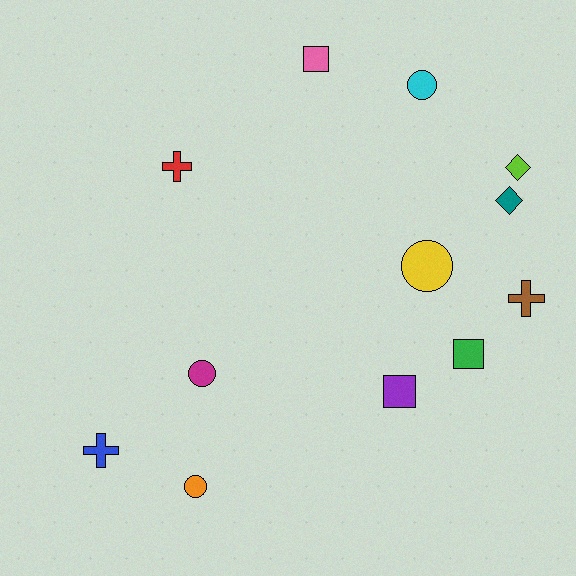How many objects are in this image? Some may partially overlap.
There are 12 objects.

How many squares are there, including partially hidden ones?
There are 3 squares.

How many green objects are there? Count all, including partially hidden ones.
There is 1 green object.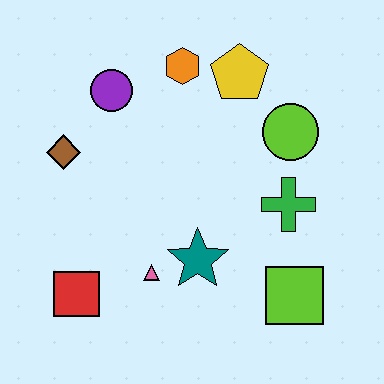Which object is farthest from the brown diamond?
The lime square is farthest from the brown diamond.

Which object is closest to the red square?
The pink triangle is closest to the red square.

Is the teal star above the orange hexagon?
No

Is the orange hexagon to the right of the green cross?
No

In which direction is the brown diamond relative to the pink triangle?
The brown diamond is above the pink triangle.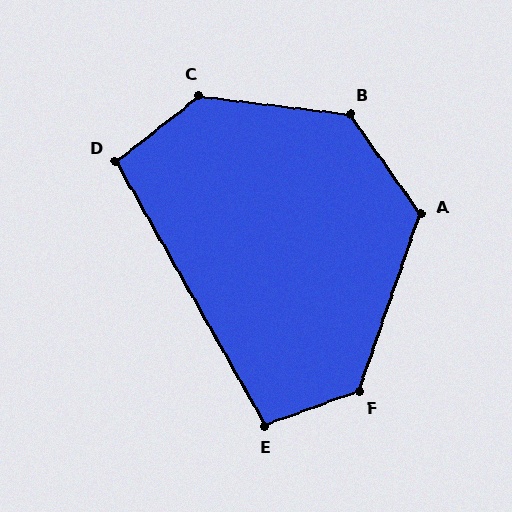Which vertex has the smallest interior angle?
D, at approximately 98 degrees.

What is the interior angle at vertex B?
Approximately 132 degrees (obtuse).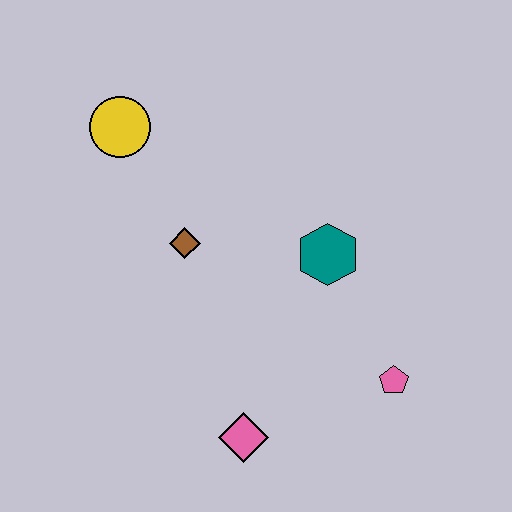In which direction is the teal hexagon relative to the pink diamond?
The teal hexagon is above the pink diamond.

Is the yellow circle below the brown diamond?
No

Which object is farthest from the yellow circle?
The pink pentagon is farthest from the yellow circle.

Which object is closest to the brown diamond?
The yellow circle is closest to the brown diamond.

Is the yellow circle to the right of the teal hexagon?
No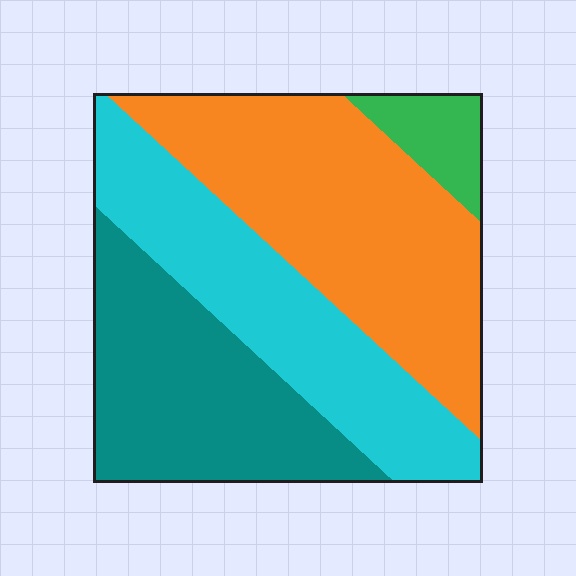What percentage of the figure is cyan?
Cyan takes up between a sixth and a third of the figure.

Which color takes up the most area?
Orange, at roughly 35%.